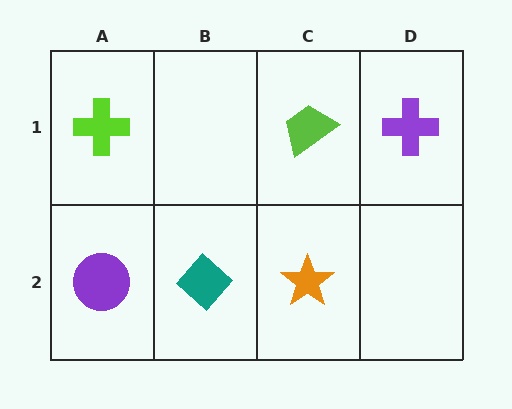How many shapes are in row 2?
3 shapes.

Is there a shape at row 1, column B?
No, that cell is empty.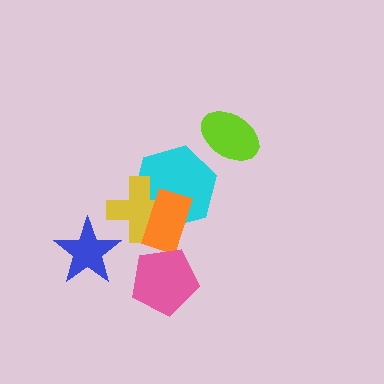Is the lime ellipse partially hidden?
No, no other shape covers it.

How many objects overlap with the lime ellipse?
0 objects overlap with the lime ellipse.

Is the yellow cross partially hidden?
Yes, it is partially covered by another shape.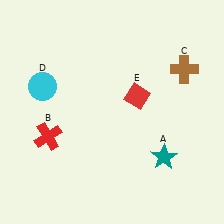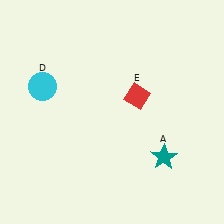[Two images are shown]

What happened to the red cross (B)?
The red cross (B) was removed in Image 2. It was in the bottom-left area of Image 1.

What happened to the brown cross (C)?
The brown cross (C) was removed in Image 2. It was in the top-right area of Image 1.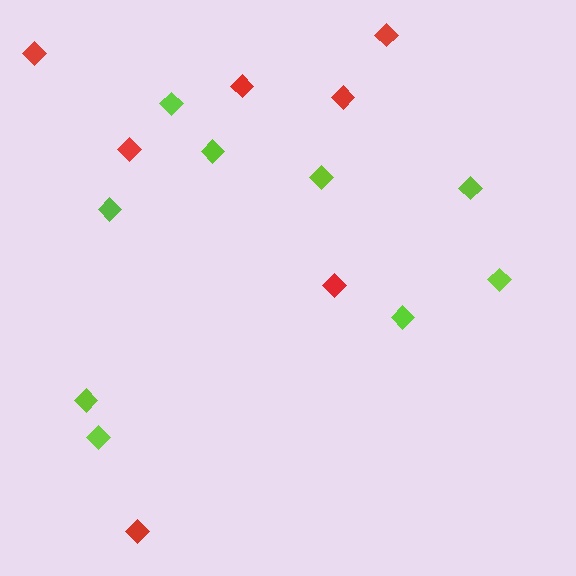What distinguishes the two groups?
There are 2 groups: one group of red diamonds (7) and one group of lime diamonds (9).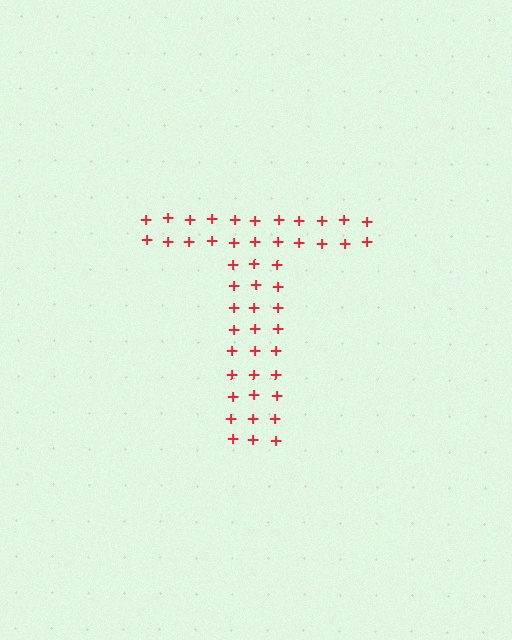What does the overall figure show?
The overall figure shows the letter T.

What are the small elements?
The small elements are plus signs.